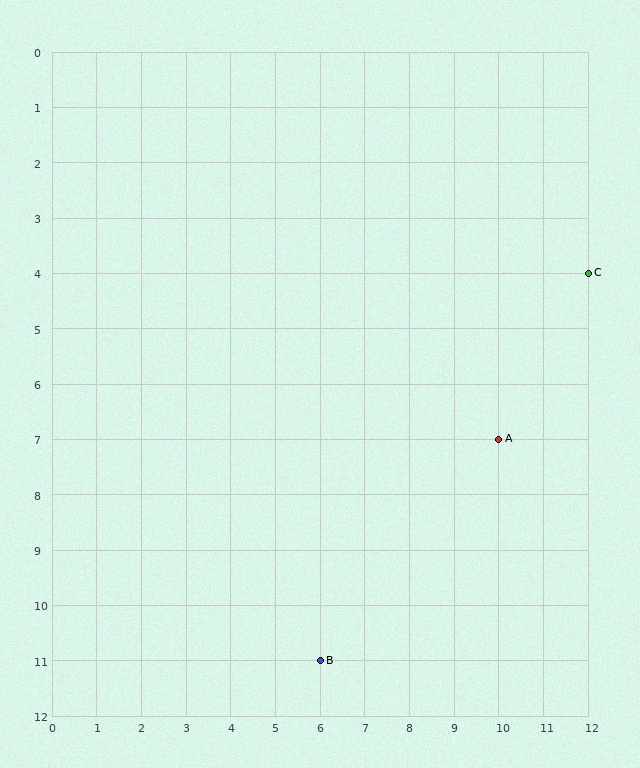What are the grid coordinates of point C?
Point C is at grid coordinates (12, 4).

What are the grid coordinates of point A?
Point A is at grid coordinates (10, 7).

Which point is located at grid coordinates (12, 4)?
Point C is at (12, 4).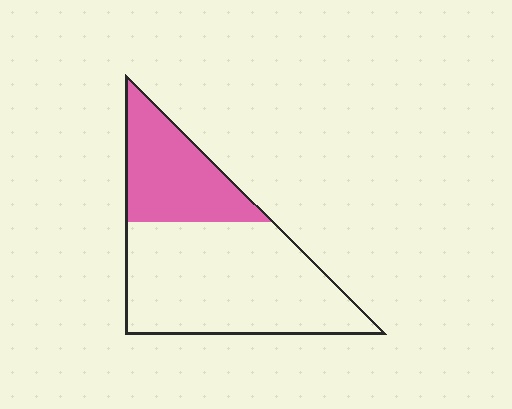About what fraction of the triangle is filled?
About one third (1/3).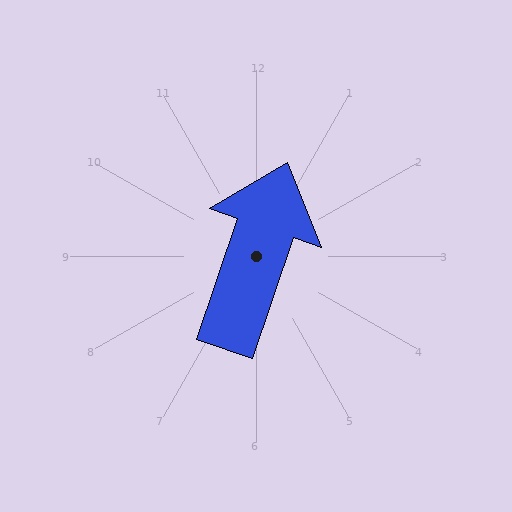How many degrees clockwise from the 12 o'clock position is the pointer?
Approximately 19 degrees.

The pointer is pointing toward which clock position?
Roughly 1 o'clock.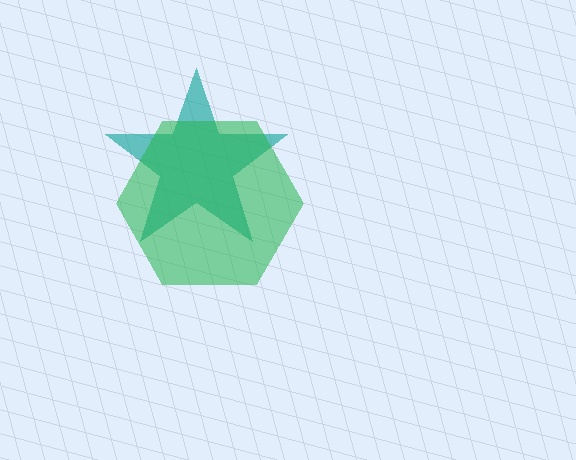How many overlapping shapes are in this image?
There are 2 overlapping shapes in the image.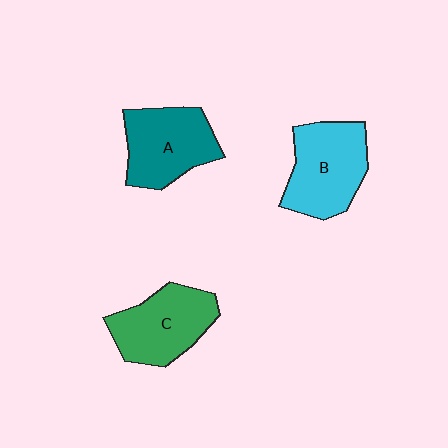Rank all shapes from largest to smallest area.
From largest to smallest: B (cyan), A (teal), C (green).